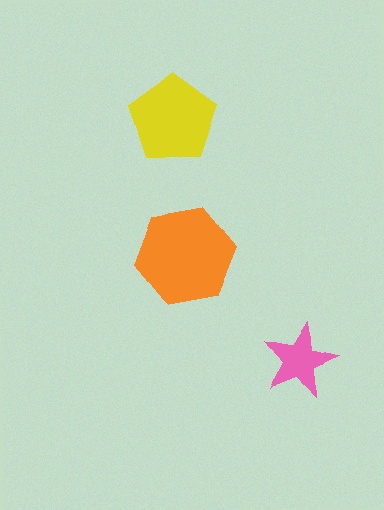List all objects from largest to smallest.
The orange hexagon, the yellow pentagon, the pink star.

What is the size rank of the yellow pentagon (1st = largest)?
2nd.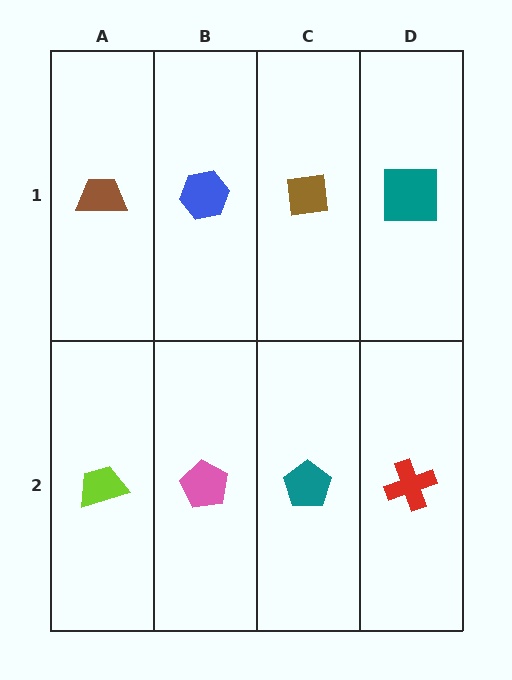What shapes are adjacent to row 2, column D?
A teal square (row 1, column D), a teal pentagon (row 2, column C).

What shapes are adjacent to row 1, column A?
A lime trapezoid (row 2, column A), a blue hexagon (row 1, column B).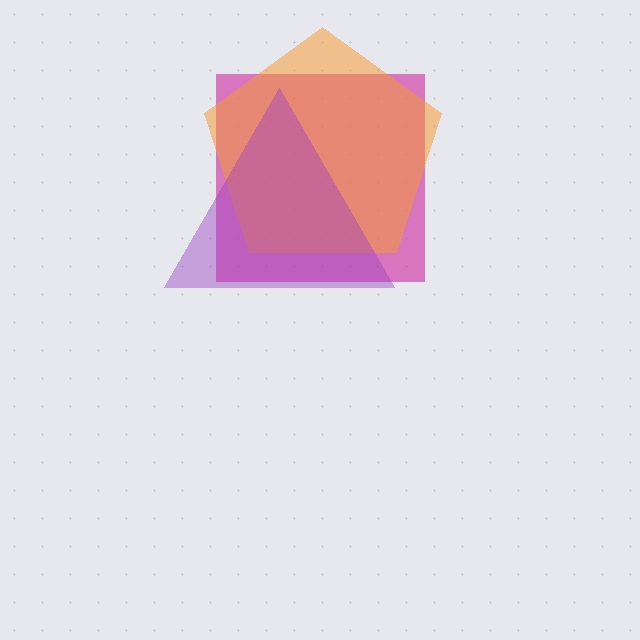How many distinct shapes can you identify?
There are 3 distinct shapes: a magenta square, an orange pentagon, a purple triangle.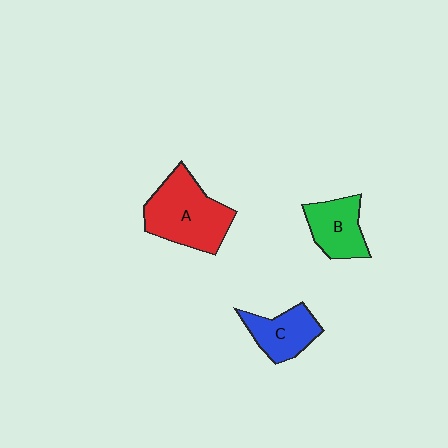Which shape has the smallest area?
Shape C (blue).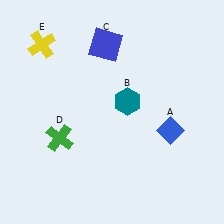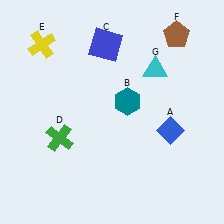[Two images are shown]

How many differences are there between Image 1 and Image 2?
There are 2 differences between the two images.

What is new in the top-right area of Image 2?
A cyan triangle (G) was added in the top-right area of Image 2.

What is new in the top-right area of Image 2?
A brown pentagon (F) was added in the top-right area of Image 2.